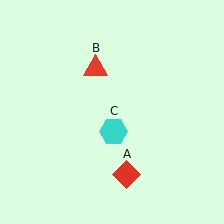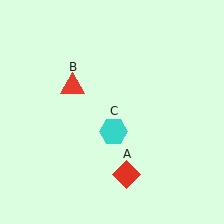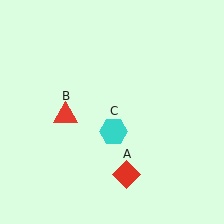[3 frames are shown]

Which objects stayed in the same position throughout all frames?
Red diamond (object A) and cyan hexagon (object C) remained stationary.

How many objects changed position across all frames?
1 object changed position: red triangle (object B).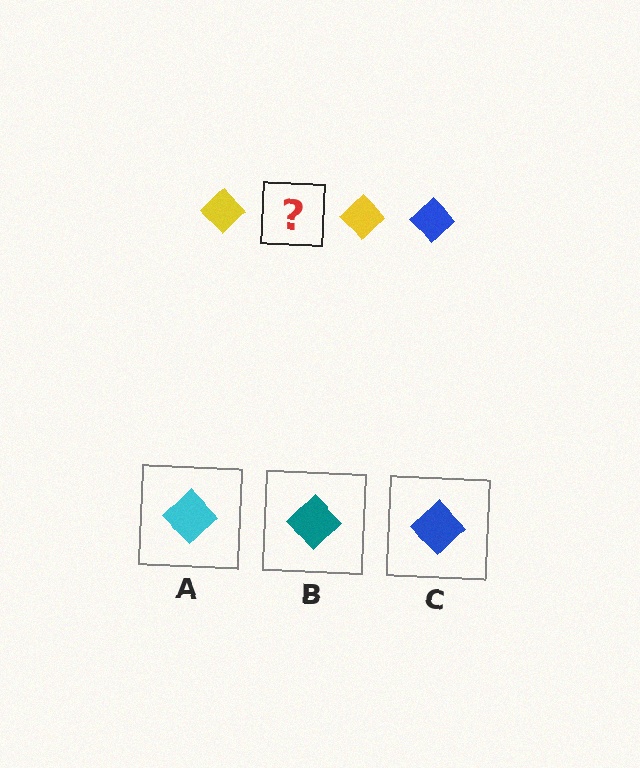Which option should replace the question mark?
Option C.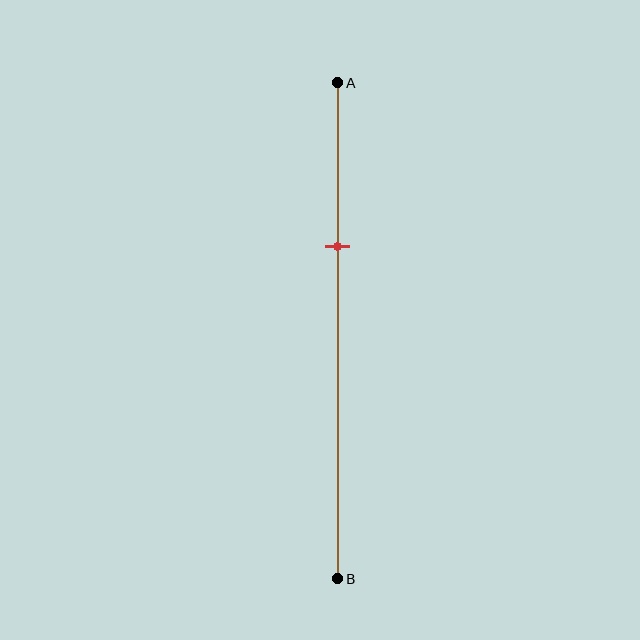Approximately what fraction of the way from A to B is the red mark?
The red mark is approximately 35% of the way from A to B.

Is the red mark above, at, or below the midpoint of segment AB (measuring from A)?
The red mark is above the midpoint of segment AB.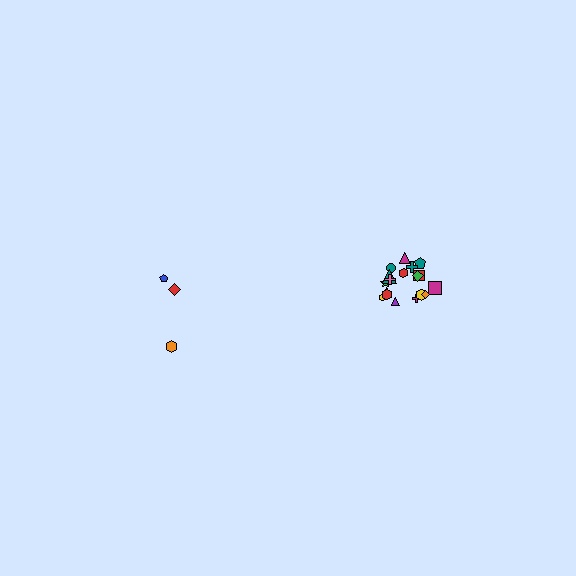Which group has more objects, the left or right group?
The right group.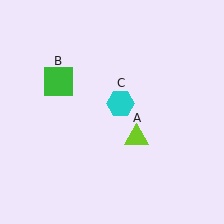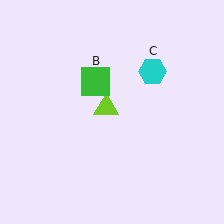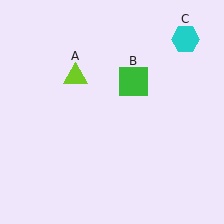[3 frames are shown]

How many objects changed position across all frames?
3 objects changed position: lime triangle (object A), green square (object B), cyan hexagon (object C).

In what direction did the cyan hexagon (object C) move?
The cyan hexagon (object C) moved up and to the right.